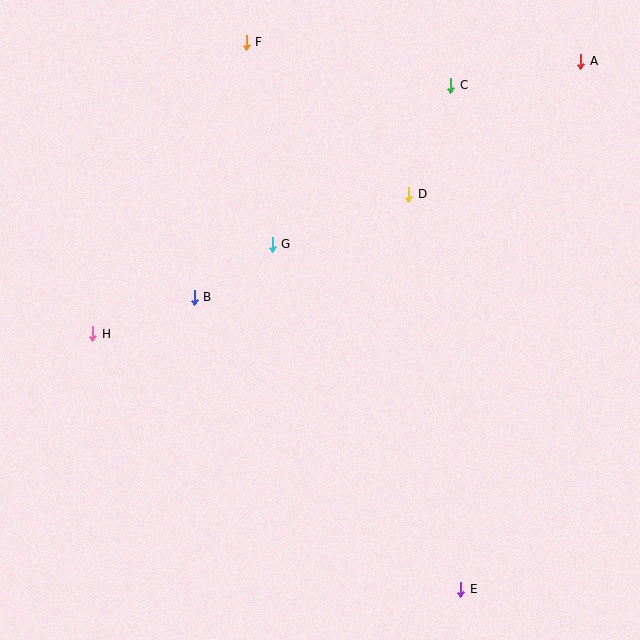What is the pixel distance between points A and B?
The distance between A and B is 453 pixels.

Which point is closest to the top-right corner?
Point A is closest to the top-right corner.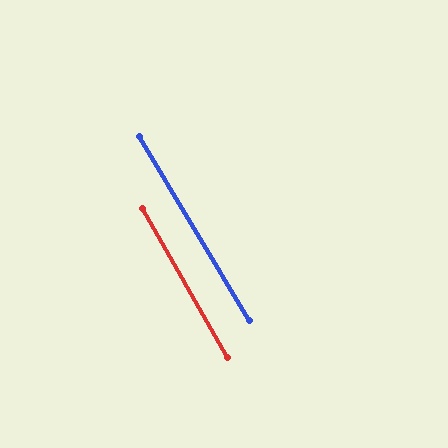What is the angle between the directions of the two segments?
Approximately 1 degree.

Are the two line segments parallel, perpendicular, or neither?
Parallel — their directions differ by only 1.0°.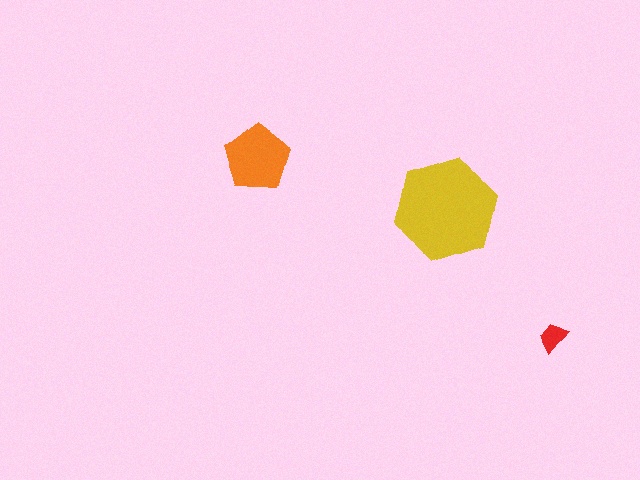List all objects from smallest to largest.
The red trapezoid, the orange pentagon, the yellow hexagon.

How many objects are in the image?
There are 3 objects in the image.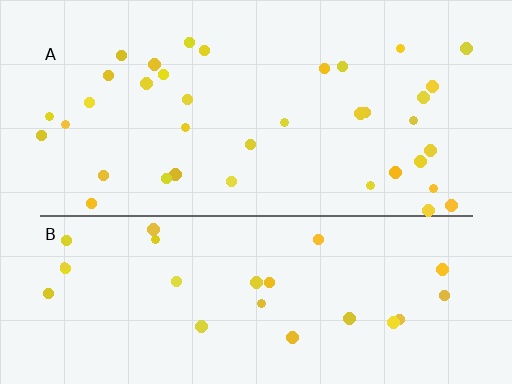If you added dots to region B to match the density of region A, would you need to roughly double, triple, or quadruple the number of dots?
Approximately double.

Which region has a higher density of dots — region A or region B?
A (the top).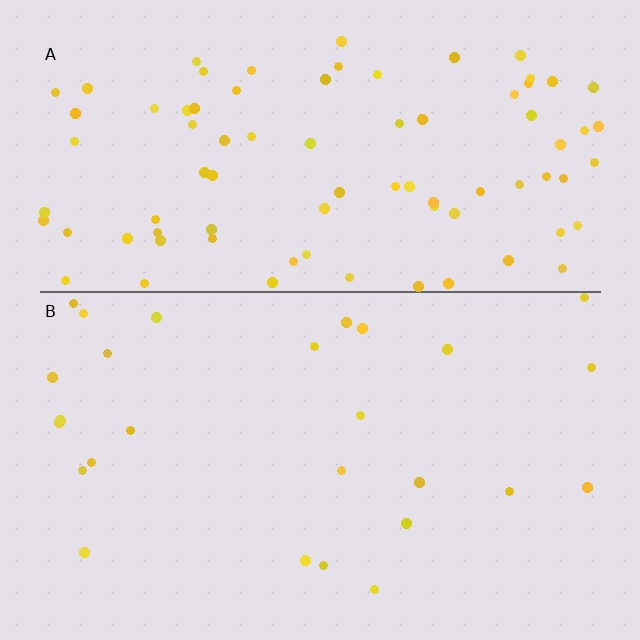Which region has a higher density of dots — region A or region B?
A (the top).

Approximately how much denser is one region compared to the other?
Approximately 3.2× — region A over region B.